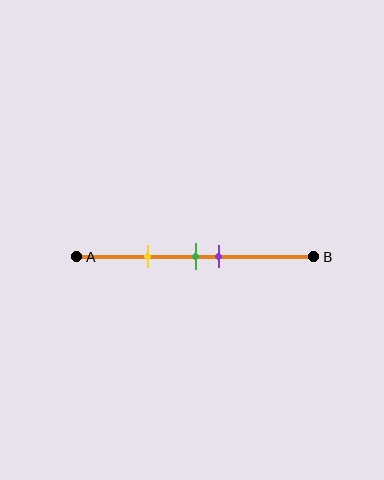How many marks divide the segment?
There are 3 marks dividing the segment.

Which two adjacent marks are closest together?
The green and purple marks are the closest adjacent pair.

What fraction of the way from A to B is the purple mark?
The purple mark is approximately 60% (0.6) of the way from A to B.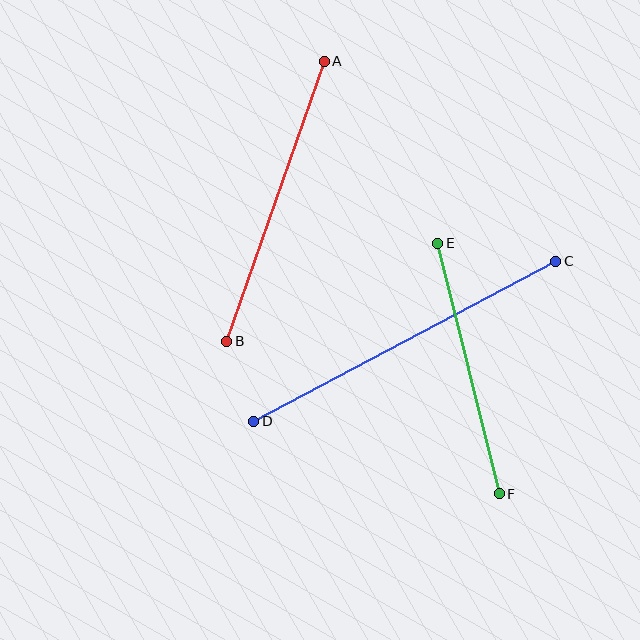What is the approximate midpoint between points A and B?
The midpoint is at approximately (275, 201) pixels.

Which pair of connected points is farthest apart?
Points C and D are farthest apart.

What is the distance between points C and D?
The distance is approximately 341 pixels.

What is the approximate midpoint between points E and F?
The midpoint is at approximately (468, 369) pixels.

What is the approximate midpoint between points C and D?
The midpoint is at approximately (405, 341) pixels.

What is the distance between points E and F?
The distance is approximately 258 pixels.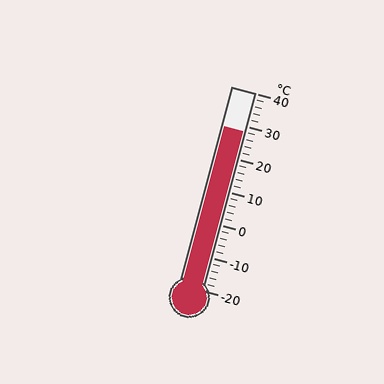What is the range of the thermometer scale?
The thermometer scale ranges from -20°C to 40°C.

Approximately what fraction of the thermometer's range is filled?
The thermometer is filled to approximately 80% of its range.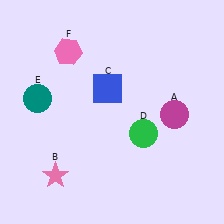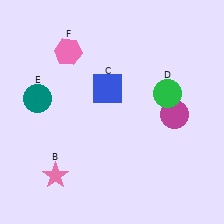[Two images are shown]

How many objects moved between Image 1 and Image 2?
1 object moved between the two images.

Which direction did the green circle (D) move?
The green circle (D) moved up.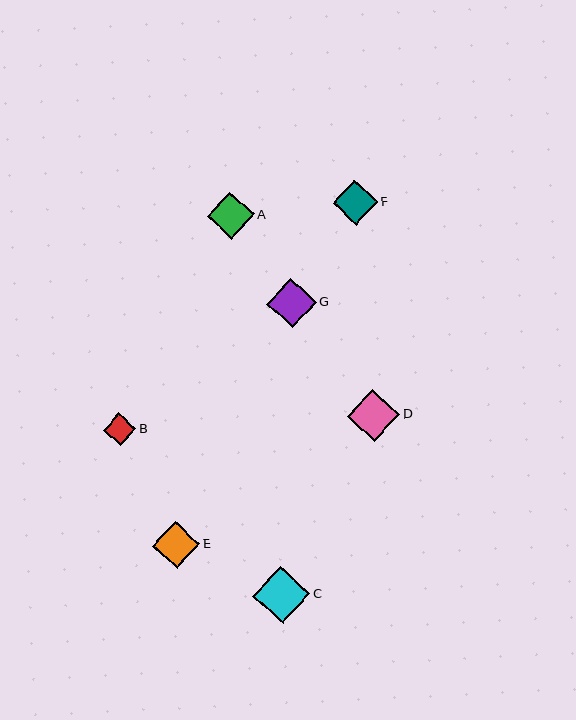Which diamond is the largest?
Diamond C is the largest with a size of approximately 57 pixels.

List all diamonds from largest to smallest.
From largest to smallest: C, D, G, E, A, F, B.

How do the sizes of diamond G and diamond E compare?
Diamond G and diamond E are approximately the same size.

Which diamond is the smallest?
Diamond B is the smallest with a size of approximately 33 pixels.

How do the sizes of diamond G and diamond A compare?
Diamond G and diamond A are approximately the same size.